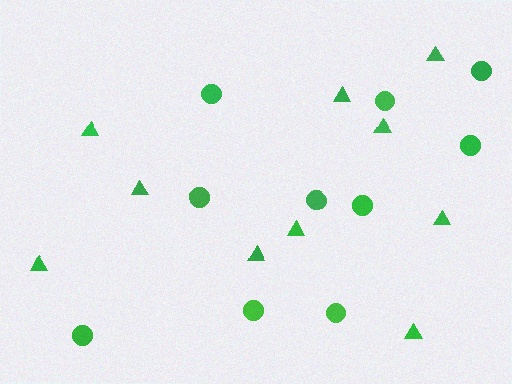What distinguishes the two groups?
There are 2 groups: one group of circles (10) and one group of triangles (10).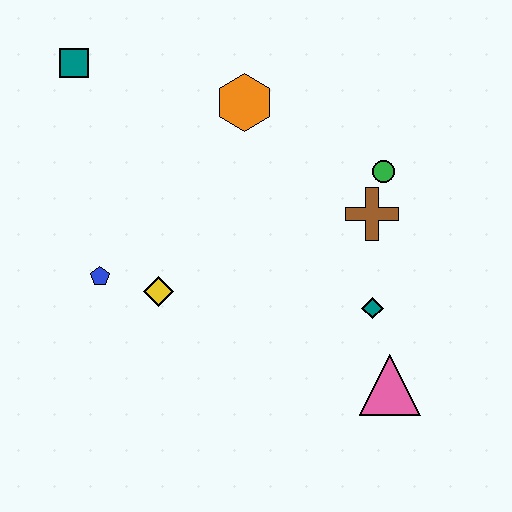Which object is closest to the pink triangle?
The teal diamond is closest to the pink triangle.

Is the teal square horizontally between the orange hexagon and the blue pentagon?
No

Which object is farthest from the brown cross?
The teal square is farthest from the brown cross.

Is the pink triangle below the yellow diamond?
Yes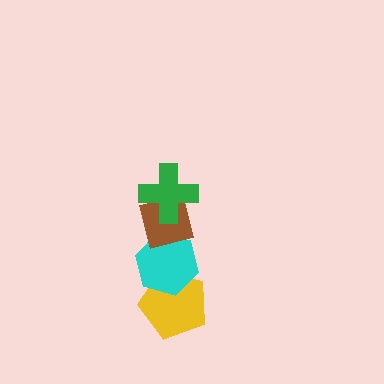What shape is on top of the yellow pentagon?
The cyan hexagon is on top of the yellow pentagon.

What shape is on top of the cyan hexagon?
The brown square is on top of the cyan hexagon.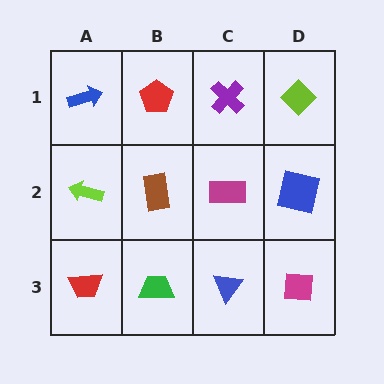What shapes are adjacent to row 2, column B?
A red pentagon (row 1, column B), a green trapezoid (row 3, column B), a lime arrow (row 2, column A), a magenta rectangle (row 2, column C).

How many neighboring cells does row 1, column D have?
2.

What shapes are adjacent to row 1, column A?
A lime arrow (row 2, column A), a red pentagon (row 1, column B).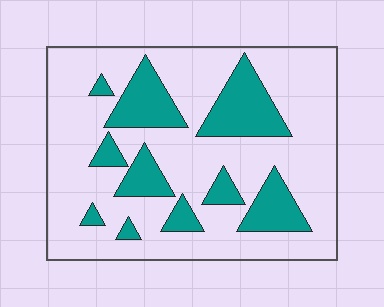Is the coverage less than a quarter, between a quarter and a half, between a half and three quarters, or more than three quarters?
Less than a quarter.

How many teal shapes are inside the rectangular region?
10.